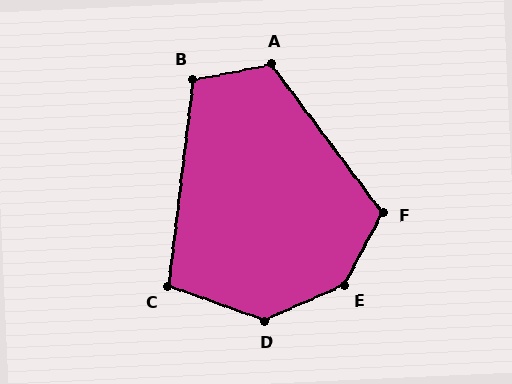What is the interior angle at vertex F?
Approximately 115 degrees (obtuse).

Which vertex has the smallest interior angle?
C, at approximately 103 degrees.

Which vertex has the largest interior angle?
E, at approximately 142 degrees.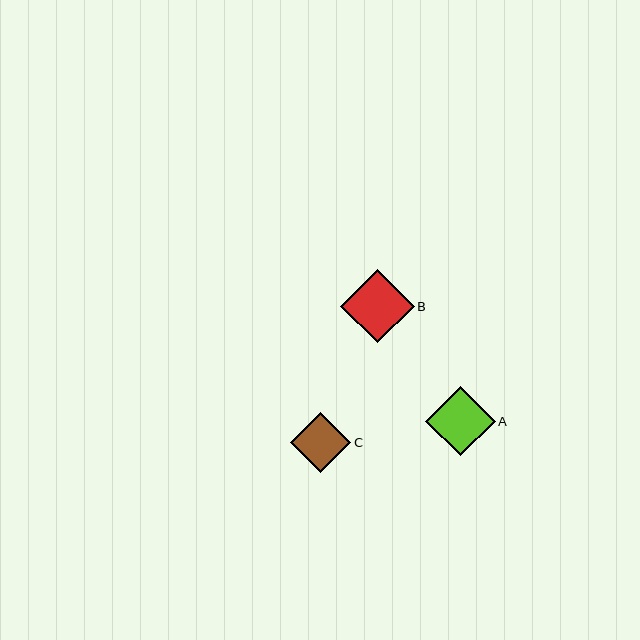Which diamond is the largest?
Diamond B is the largest with a size of approximately 73 pixels.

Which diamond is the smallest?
Diamond C is the smallest with a size of approximately 60 pixels.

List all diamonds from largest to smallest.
From largest to smallest: B, A, C.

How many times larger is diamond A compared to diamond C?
Diamond A is approximately 1.2 times the size of diamond C.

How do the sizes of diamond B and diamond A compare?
Diamond B and diamond A are approximately the same size.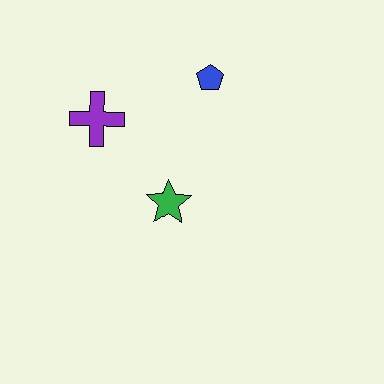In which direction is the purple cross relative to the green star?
The purple cross is above the green star.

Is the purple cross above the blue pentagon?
No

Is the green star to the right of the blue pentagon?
No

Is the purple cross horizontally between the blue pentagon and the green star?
No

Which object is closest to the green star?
The purple cross is closest to the green star.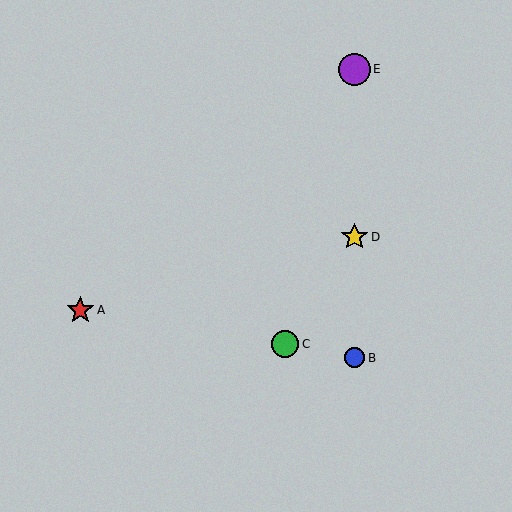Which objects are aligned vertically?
Objects B, D, E are aligned vertically.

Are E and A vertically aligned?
No, E is at x≈355 and A is at x≈80.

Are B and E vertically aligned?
Yes, both are at x≈355.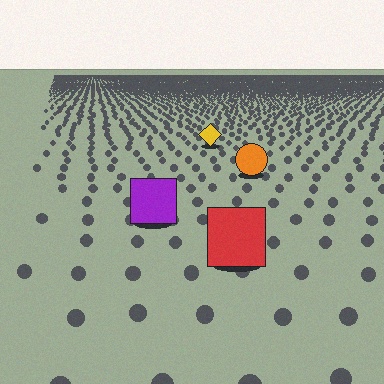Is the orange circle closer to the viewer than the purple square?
No. The purple square is closer — you can tell from the texture gradient: the ground texture is coarser near it.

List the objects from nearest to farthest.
From nearest to farthest: the red square, the purple square, the orange circle, the yellow diamond.